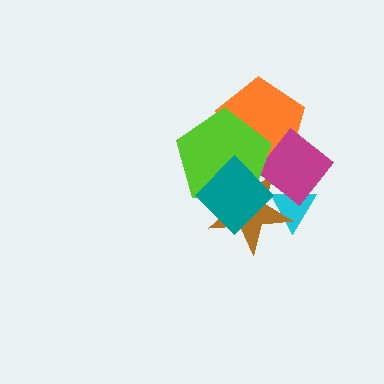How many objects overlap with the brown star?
4 objects overlap with the brown star.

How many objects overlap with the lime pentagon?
4 objects overlap with the lime pentagon.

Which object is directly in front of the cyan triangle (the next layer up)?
The brown star is directly in front of the cyan triangle.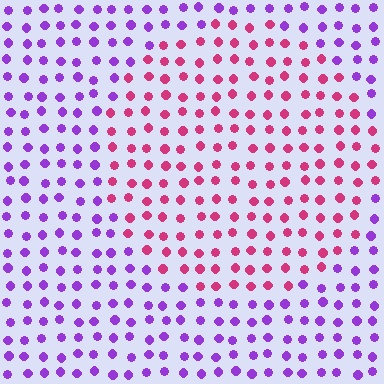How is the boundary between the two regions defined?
The boundary is defined purely by a slight shift in hue (about 57 degrees). Spacing, size, and orientation are identical on both sides.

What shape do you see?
I see a circle.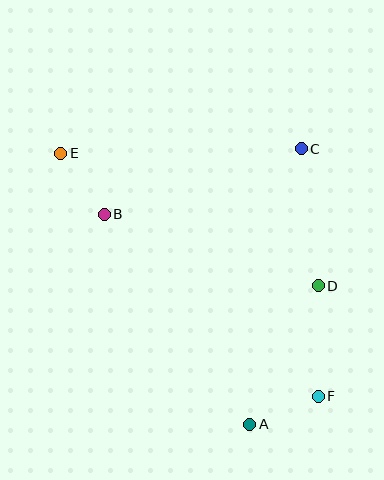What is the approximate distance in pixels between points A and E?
The distance between A and E is approximately 330 pixels.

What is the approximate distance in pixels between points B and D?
The distance between B and D is approximately 226 pixels.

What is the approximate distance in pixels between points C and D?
The distance between C and D is approximately 138 pixels.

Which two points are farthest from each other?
Points E and F are farthest from each other.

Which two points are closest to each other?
Points A and F are closest to each other.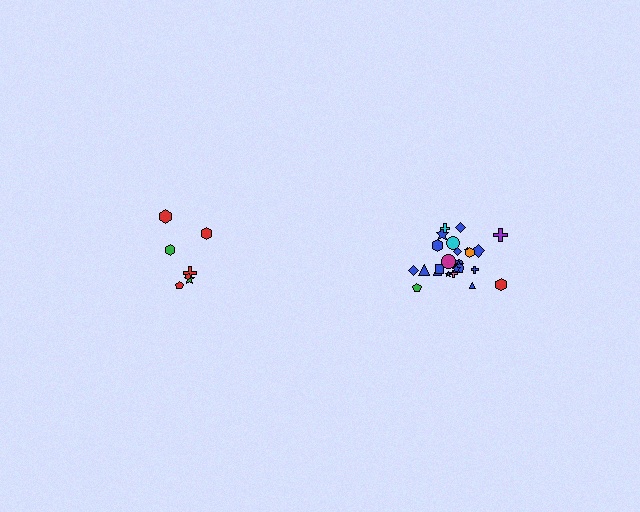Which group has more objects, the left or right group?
The right group.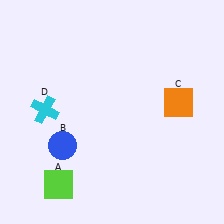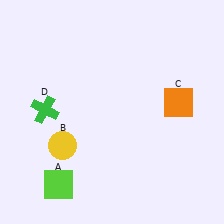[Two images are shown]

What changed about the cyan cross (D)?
In Image 1, D is cyan. In Image 2, it changed to green.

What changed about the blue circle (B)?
In Image 1, B is blue. In Image 2, it changed to yellow.